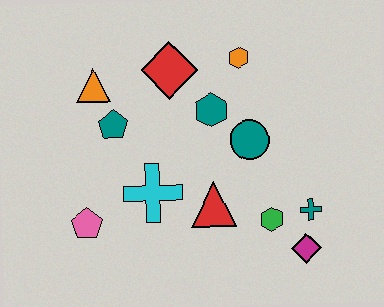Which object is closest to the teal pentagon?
The orange triangle is closest to the teal pentagon.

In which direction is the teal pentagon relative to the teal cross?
The teal pentagon is to the left of the teal cross.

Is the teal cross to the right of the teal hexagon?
Yes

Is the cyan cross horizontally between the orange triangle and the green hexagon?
Yes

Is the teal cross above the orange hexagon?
No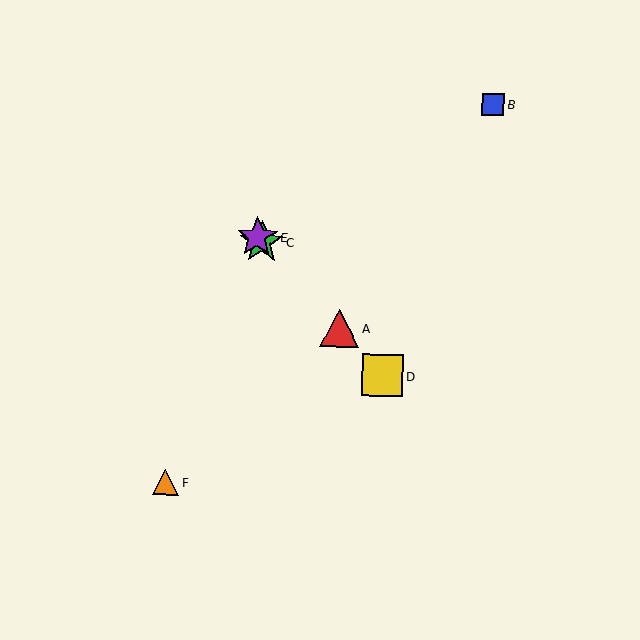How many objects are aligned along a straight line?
4 objects (A, C, D, E) are aligned along a straight line.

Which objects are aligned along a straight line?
Objects A, C, D, E are aligned along a straight line.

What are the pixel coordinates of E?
Object E is at (257, 237).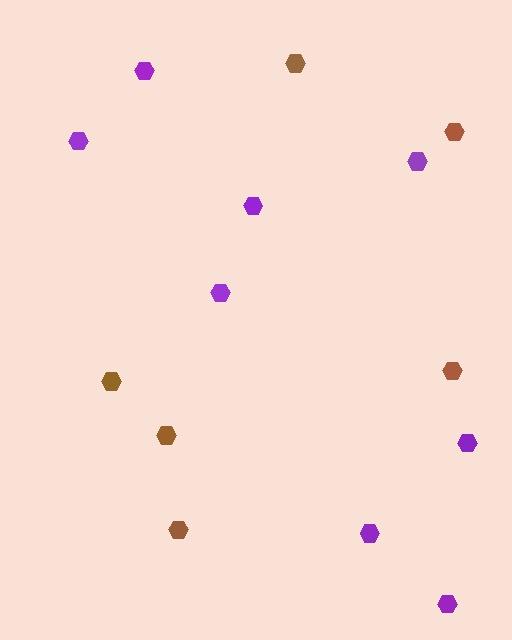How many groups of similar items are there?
There are 2 groups: one group of purple hexagons (8) and one group of brown hexagons (6).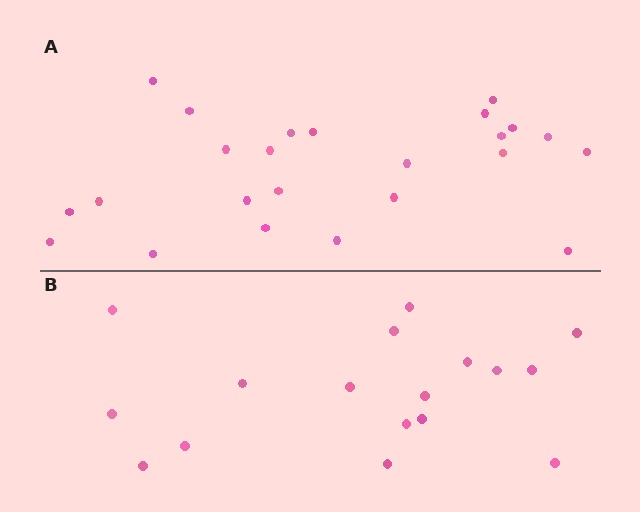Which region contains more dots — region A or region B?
Region A (the top region) has more dots.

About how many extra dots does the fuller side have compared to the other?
Region A has roughly 8 or so more dots than region B.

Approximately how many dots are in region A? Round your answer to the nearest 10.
About 20 dots. (The exact count is 24, which rounds to 20.)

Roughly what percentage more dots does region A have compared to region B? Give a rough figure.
About 40% more.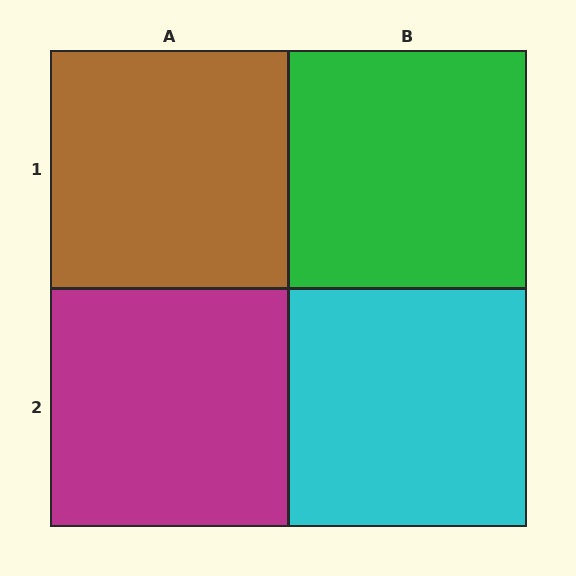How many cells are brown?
1 cell is brown.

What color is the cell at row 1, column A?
Brown.